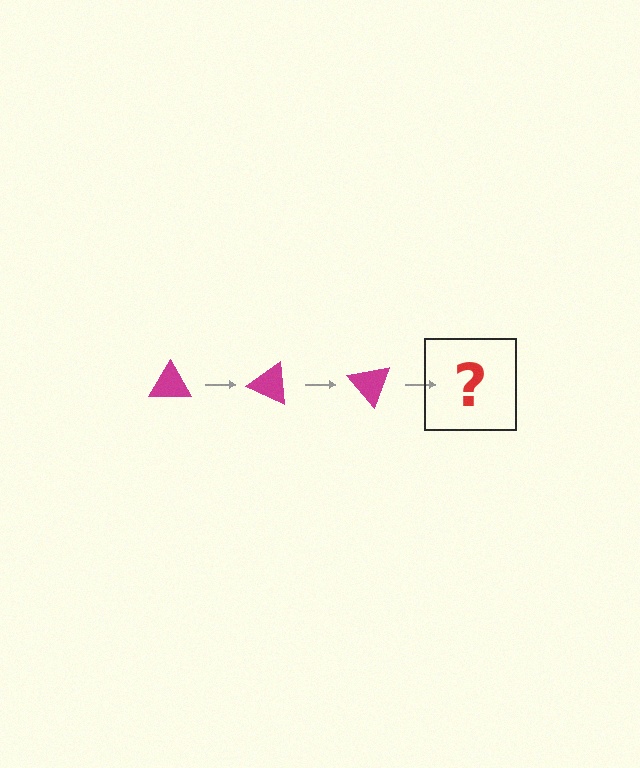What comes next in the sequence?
The next element should be a magenta triangle rotated 75 degrees.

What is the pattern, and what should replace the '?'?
The pattern is that the triangle rotates 25 degrees each step. The '?' should be a magenta triangle rotated 75 degrees.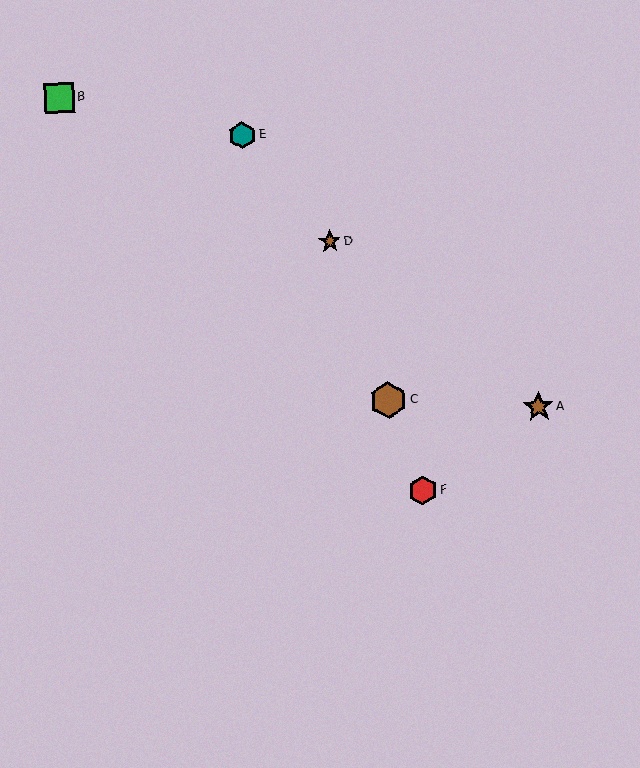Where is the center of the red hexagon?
The center of the red hexagon is at (423, 491).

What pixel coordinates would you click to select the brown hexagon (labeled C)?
Click at (389, 400) to select the brown hexagon C.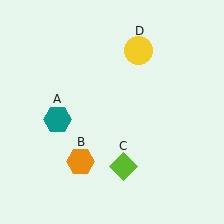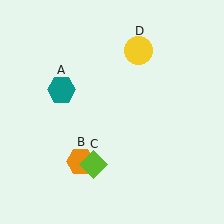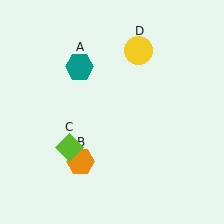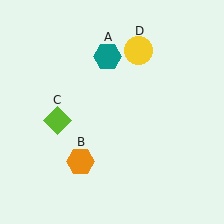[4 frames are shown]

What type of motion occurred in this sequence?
The teal hexagon (object A), lime diamond (object C) rotated clockwise around the center of the scene.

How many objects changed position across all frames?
2 objects changed position: teal hexagon (object A), lime diamond (object C).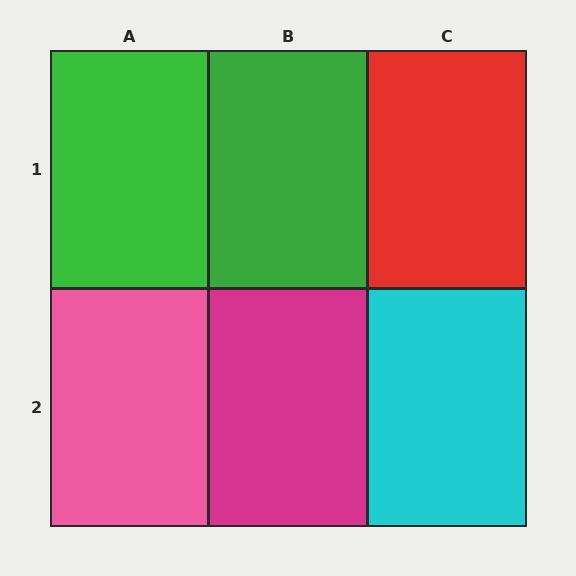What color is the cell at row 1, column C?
Red.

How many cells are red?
1 cell is red.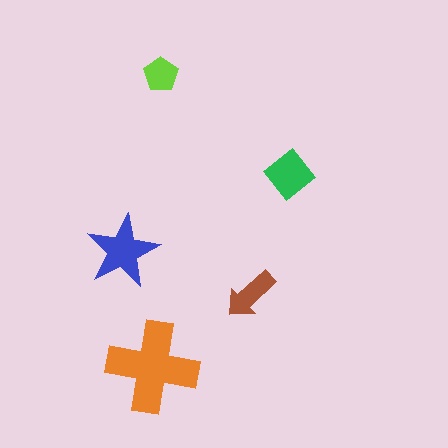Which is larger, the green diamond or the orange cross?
The orange cross.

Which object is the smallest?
The lime pentagon.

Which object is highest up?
The lime pentagon is topmost.